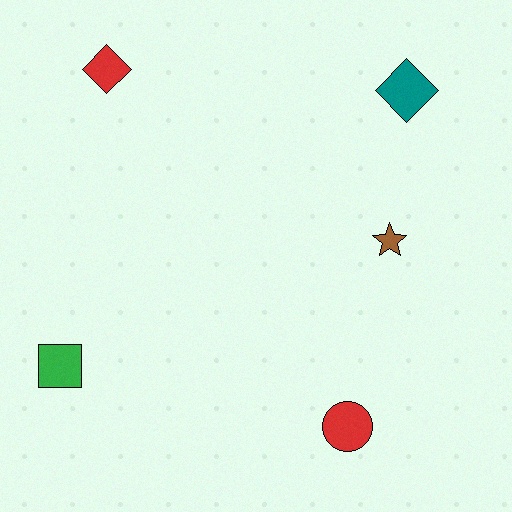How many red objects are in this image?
There are 2 red objects.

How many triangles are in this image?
There are no triangles.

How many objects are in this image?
There are 5 objects.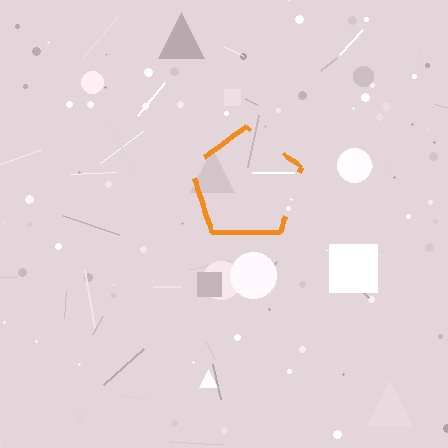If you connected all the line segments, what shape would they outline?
They would outline a pentagon.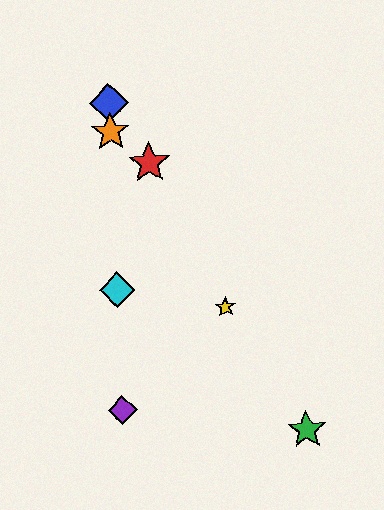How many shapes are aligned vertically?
4 shapes (the blue diamond, the purple diamond, the orange star, the cyan diamond) are aligned vertically.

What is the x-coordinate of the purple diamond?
The purple diamond is at x≈123.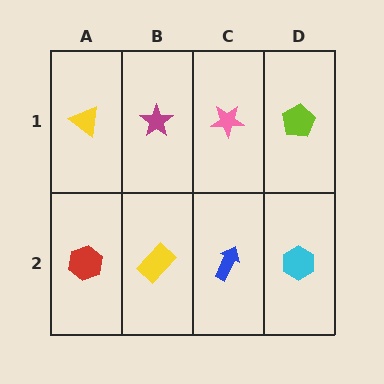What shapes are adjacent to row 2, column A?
A yellow triangle (row 1, column A), a yellow rectangle (row 2, column B).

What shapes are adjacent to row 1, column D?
A cyan hexagon (row 2, column D), a pink star (row 1, column C).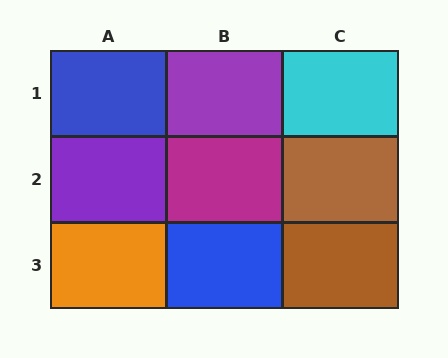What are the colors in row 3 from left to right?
Orange, blue, brown.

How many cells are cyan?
1 cell is cyan.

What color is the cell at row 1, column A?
Blue.